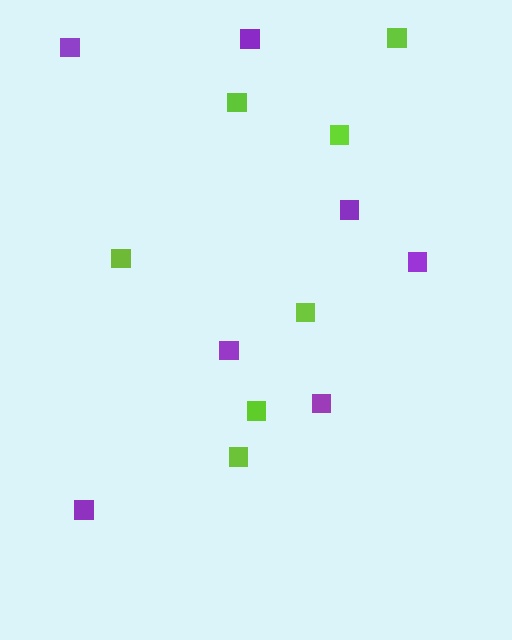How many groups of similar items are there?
There are 2 groups: one group of purple squares (7) and one group of lime squares (7).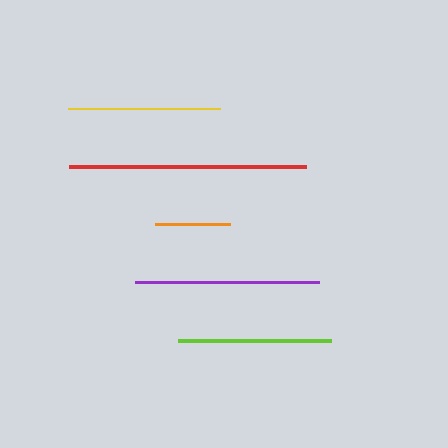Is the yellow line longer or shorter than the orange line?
The yellow line is longer than the orange line.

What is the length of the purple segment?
The purple segment is approximately 184 pixels long.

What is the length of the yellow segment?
The yellow segment is approximately 151 pixels long.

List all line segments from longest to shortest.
From longest to shortest: red, purple, lime, yellow, orange.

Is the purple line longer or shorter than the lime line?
The purple line is longer than the lime line.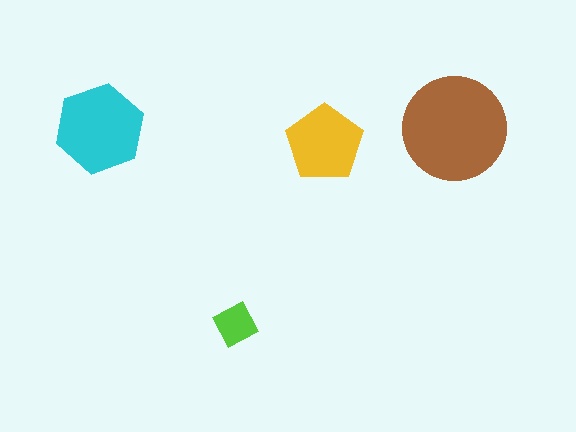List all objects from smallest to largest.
The lime diamond, the yellow pentagon, the cyan hexagon, the brown circle.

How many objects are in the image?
There are 4 objects in the image.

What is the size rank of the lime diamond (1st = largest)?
4th.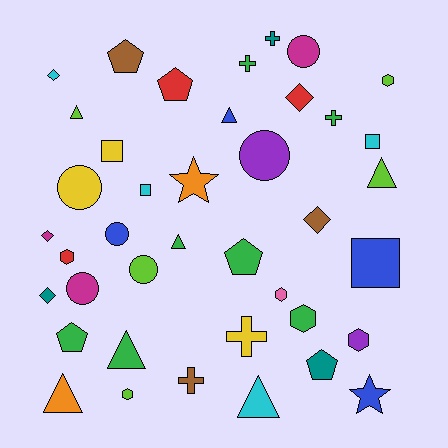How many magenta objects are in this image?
There are 3 magenta objects.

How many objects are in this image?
There are 40 objects.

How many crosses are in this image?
There are 5 crosses.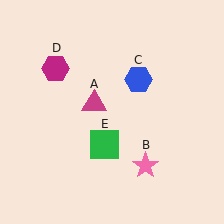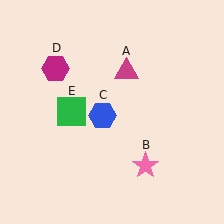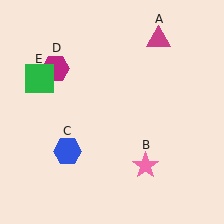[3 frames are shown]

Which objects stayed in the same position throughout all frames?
Pink star (object B) and magenta hexagon (object D) remained stationary.